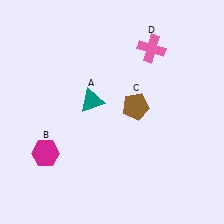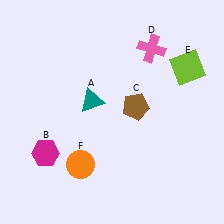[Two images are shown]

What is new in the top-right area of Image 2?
A lime square (E) was added in the top-right area of Image 2.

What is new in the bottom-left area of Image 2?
An orange circle (F) was added in the bottom-left area of Image 2.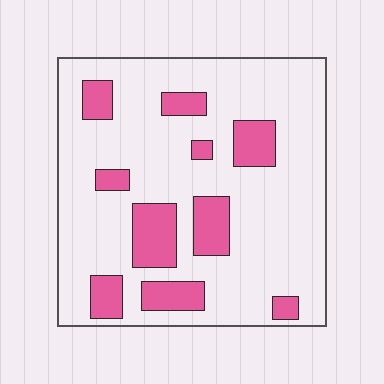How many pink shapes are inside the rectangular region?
10.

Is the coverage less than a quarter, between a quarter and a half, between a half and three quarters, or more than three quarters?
Less than a quarter.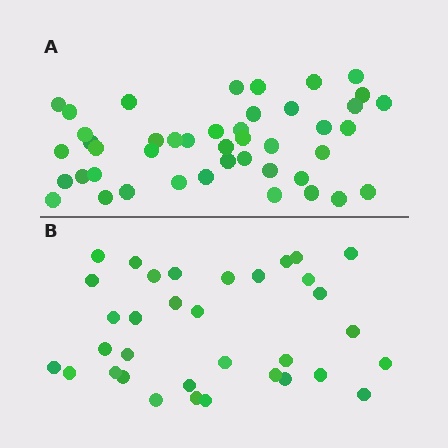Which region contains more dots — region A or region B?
Region A (the top region) has more dots.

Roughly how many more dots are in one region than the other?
Region A has roughly 10 or so more dots than region B.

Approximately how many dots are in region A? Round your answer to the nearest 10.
About 40 dots. (The exact count is 44, which rounds to 40.)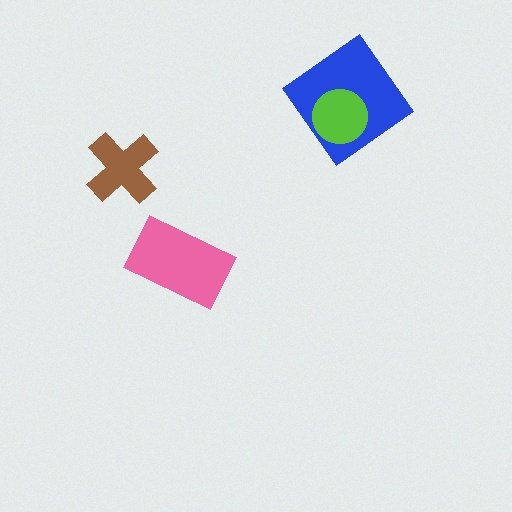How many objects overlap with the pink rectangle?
0 objects overlap with the pink rectangle.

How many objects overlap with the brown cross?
0 objects overlap with the brown cross.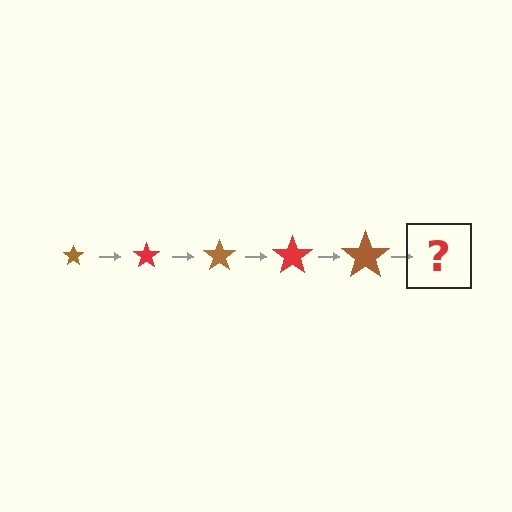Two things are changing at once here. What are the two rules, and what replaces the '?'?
The two rules are that the star grows larger each step and the color cycles through brown and red. The '?' should be a red star, larger than the previous one.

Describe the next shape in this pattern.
It should be a red star, larger than the previous one.